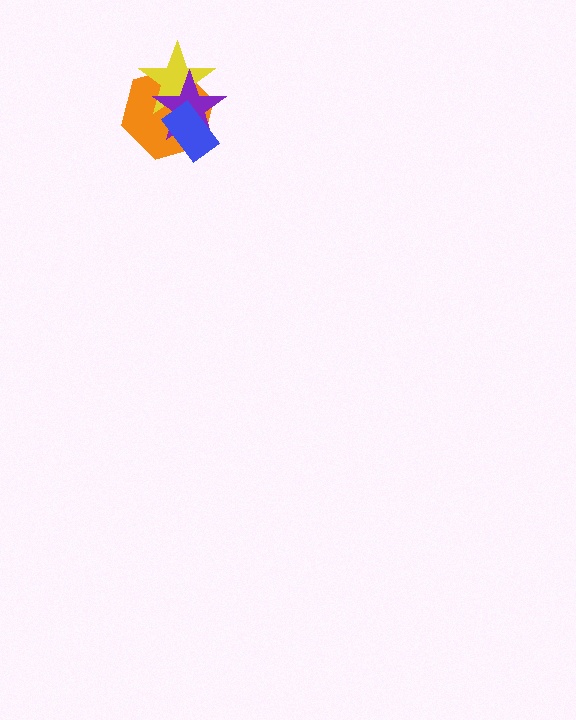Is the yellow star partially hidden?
Yes, it is partially covered by another shape.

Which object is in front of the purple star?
The blue rectangle is in front of the purple star.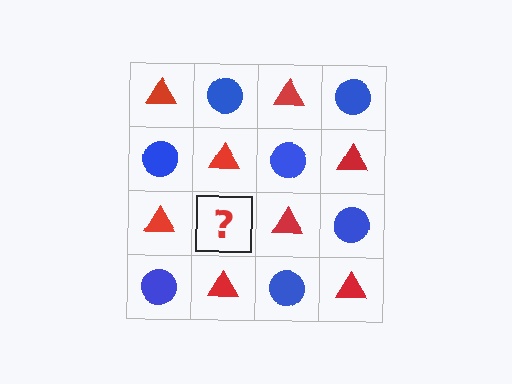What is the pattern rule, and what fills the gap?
The rule is that it alternates red triangle and blue circle in a checkerboard pattern. The gap should be filled with a blue circle.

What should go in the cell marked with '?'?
The missing cell should contain a blue circle.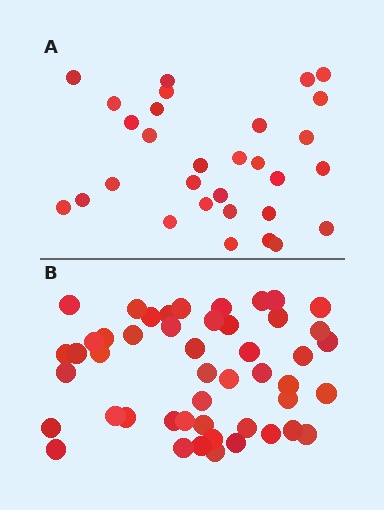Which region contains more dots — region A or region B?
Region B (the bottom region) has more dots.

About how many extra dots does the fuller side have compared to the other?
Region B has approximately 20 more dots than region A.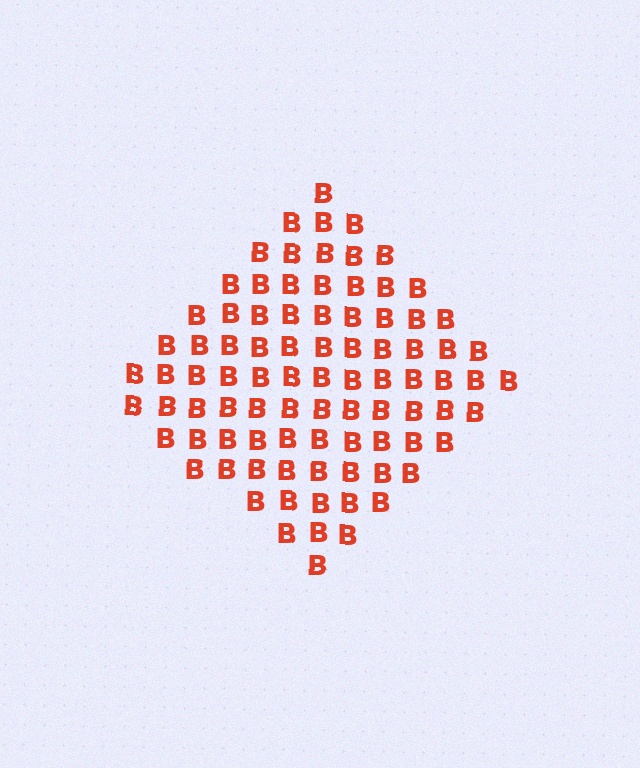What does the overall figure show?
The overall figure shows a diamond.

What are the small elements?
The small elements are letter B's.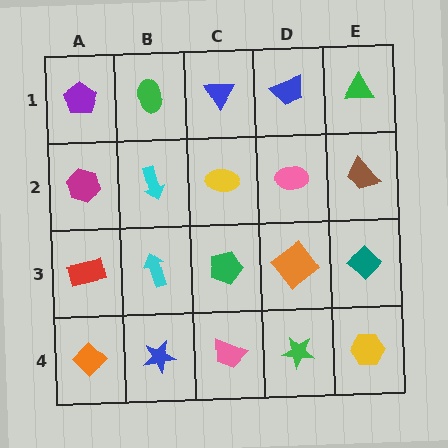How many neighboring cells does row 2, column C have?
4.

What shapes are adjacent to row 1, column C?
A yellow ellipse (row 2, column C), a green ellipse (row 1, column B), a blue trapezoid (row 1, column D).